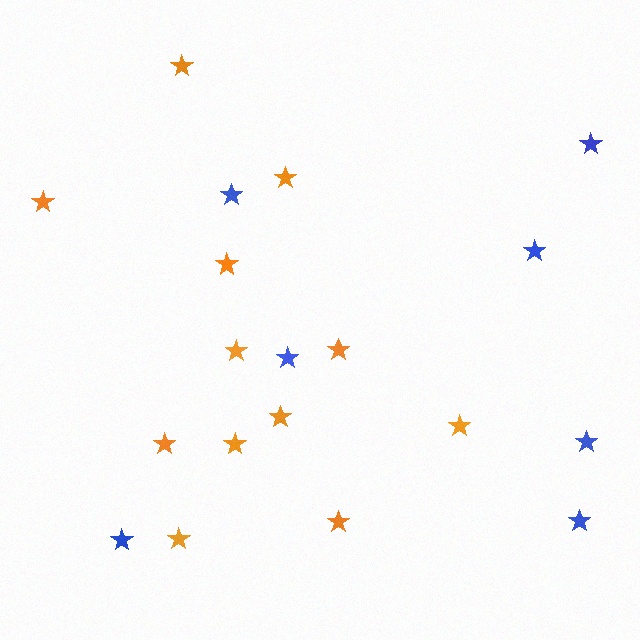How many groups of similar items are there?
There are 2 groups: one group of orange stars (12) and one group of blue stars (7).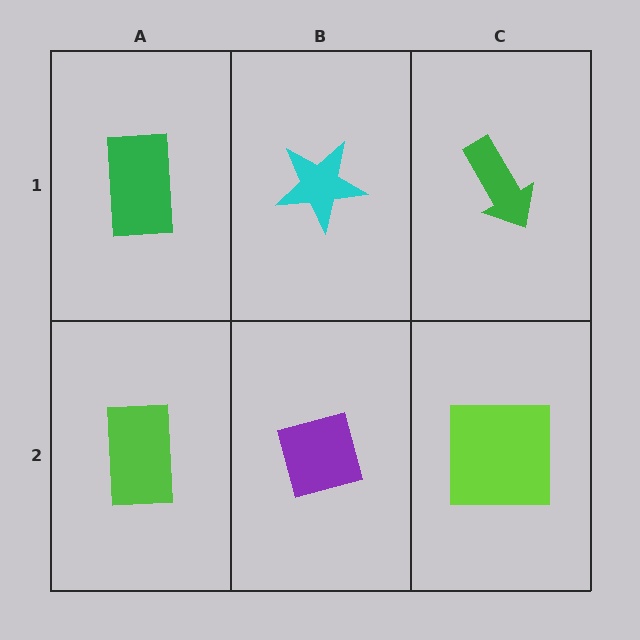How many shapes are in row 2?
3 shapes.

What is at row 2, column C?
A lime square.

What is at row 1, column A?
A green rectangle.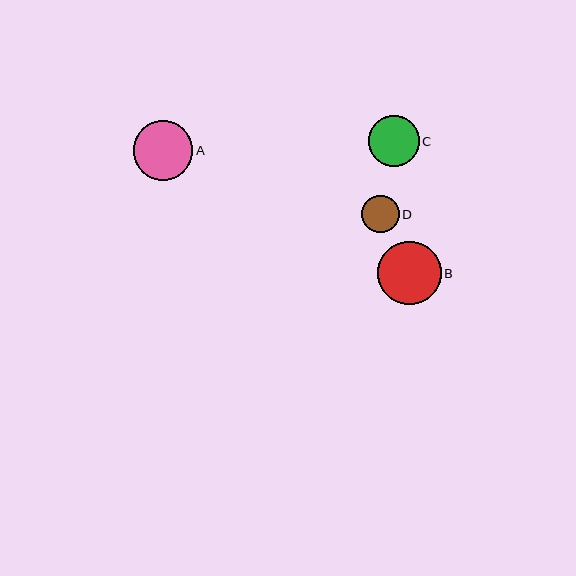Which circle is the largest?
Circle B is the largest with a size of approximately 63 pixels.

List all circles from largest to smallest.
From largest to smallest: B, A, C, D.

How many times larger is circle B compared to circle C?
Circle B is approximately 1.2 times the size of circle C.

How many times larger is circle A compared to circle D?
Circle A is approximately 1.6 times the size of circle D.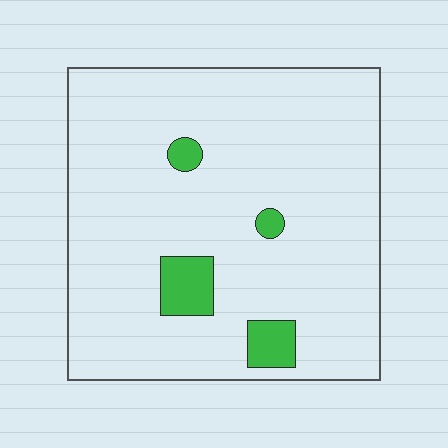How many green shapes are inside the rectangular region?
4.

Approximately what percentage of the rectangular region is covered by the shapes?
Approximately 5%.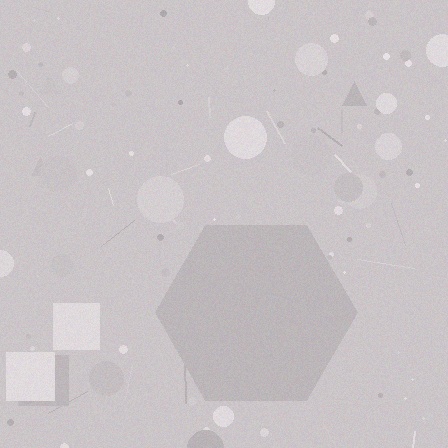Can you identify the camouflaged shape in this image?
The camouflaged shape is a hexagon.